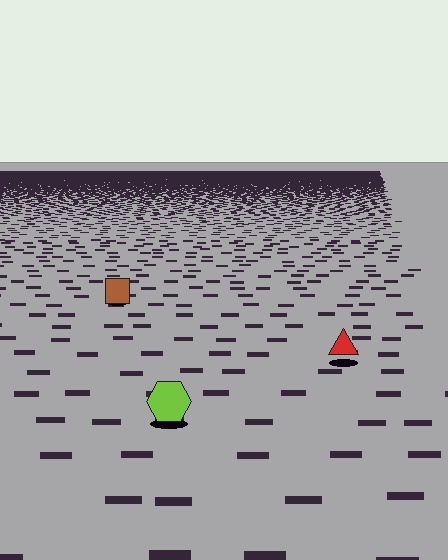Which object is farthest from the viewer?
The brown square is farthest from the viewer. It appears smaller and the ground texture around it is denser.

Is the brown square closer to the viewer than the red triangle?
No. The red triangle is closer — you can tell from the texture gradient: the ground texture is coarser near it.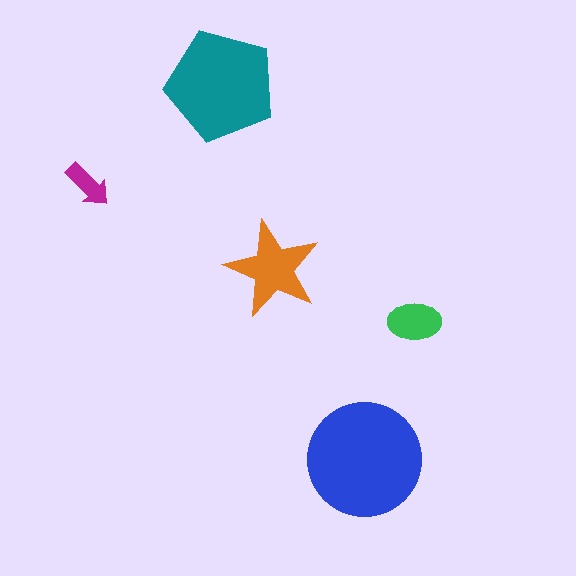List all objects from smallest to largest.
The magenta arrow, the green ellipse, the orange star, the teal pentagon, the blue circle.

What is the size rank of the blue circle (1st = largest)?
1st.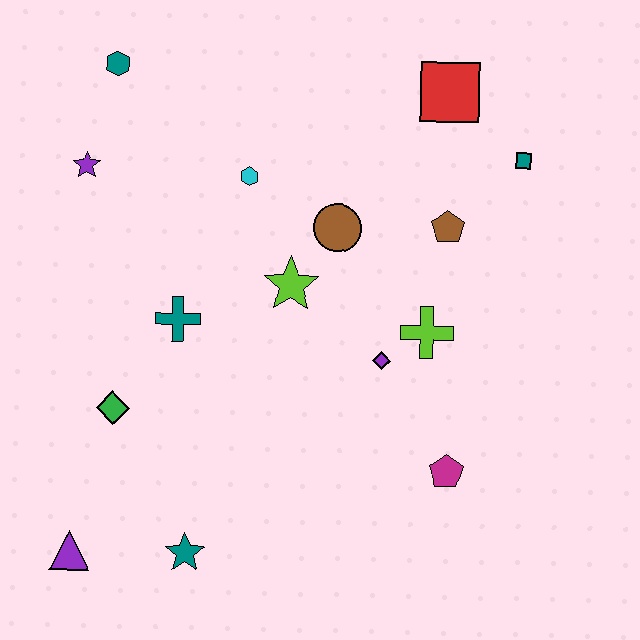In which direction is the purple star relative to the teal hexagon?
The purple star is below the teal hexagon.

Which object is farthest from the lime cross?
The purple triangle is farthest from the lime cross.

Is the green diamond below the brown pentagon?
Yes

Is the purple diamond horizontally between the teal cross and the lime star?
No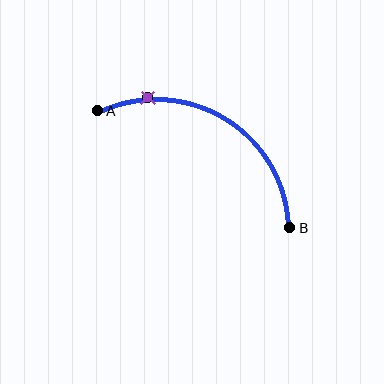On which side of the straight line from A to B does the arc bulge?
The arc bulges above the straight line connecting A and B.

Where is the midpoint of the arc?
The arc midpoint is the point on the curve farthest from the straight line joining A and B. It sits above that line.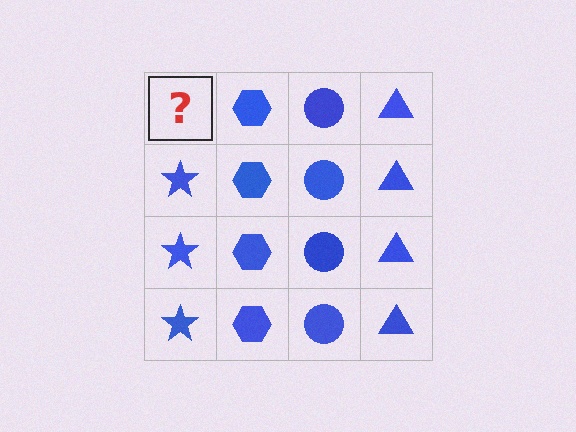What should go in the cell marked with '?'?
The missing cell should contain a blue star.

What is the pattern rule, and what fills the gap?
The rule is that each column has a consistent shape. The gap should be filled with a blue star.